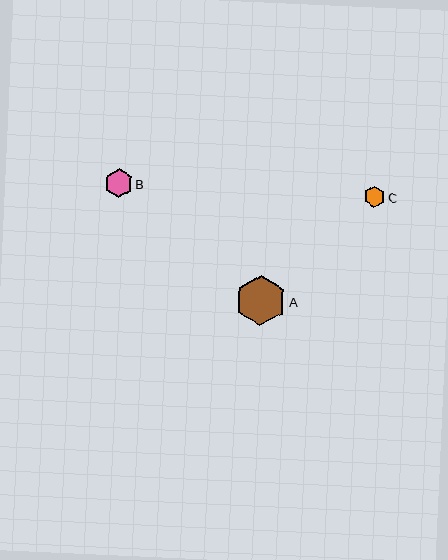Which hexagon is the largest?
Hexagon A is the largest with a size of approximately 50 pixels.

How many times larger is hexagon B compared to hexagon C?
Hexagon B is approximately 1.4 times the size of hexagon C.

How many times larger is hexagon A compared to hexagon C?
Hexagon A is approximately 2.4 times the size of hexagon C.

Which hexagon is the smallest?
Hexagon C is the smallest with a size of approximately 21 pixels.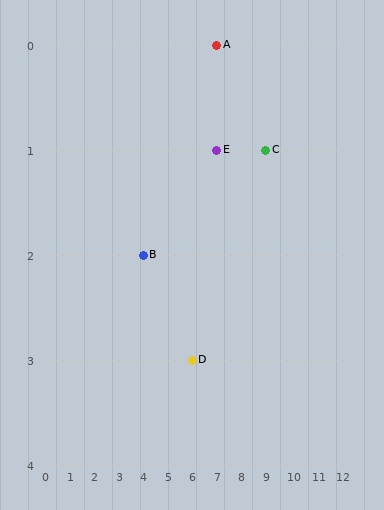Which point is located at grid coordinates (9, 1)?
Point C is at (9, 1).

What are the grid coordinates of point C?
Point C is at grid coordinates (9, 1).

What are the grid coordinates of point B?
Point B is at grid coordinates (4, 2).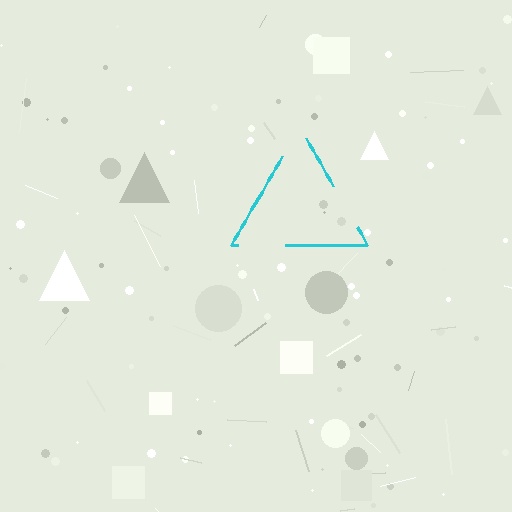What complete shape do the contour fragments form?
The contour fragments form a triangle.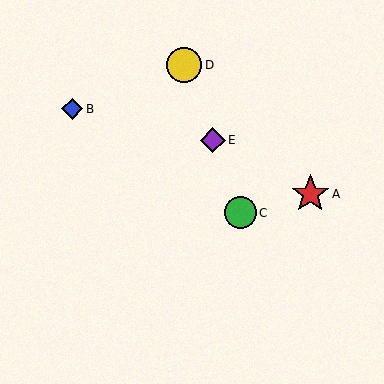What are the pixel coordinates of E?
Object E is at (213, 140).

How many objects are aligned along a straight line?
3 objects (C, D, E) are aligned along a straight line.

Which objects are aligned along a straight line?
Objects C, D, E are aligned along a straight line.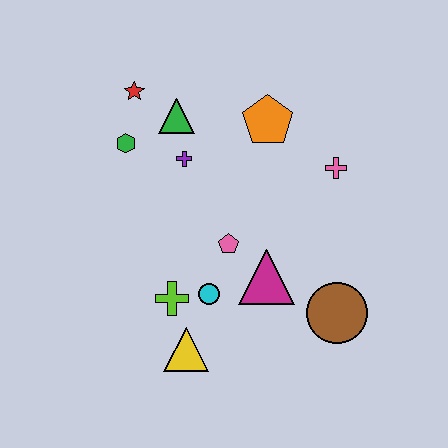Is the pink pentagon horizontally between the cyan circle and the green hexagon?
No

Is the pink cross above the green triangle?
No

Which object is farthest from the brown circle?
The red star is farthest from the brown circle.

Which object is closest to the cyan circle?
The lime cross is closest to the cyan circle.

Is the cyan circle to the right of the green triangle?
Yes